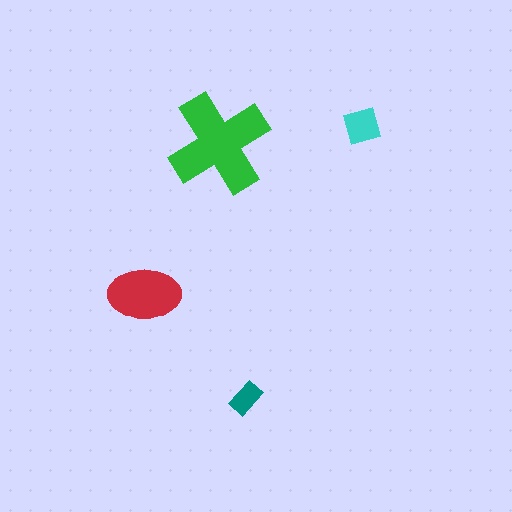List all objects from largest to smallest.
The green cross, the red ellipse, the cyan diamond, the teal rectangle.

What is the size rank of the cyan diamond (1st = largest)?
3rd.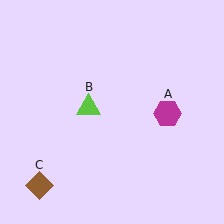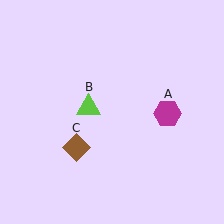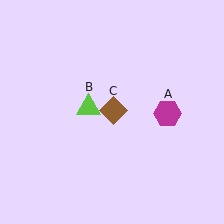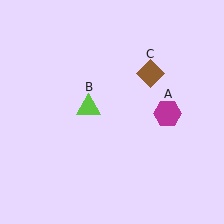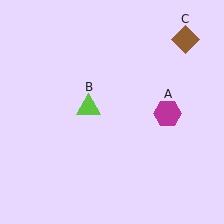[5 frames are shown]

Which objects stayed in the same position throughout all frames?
Magenta hexagon (object A) and lime triangle (object B) remained stationary.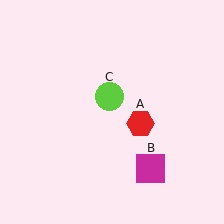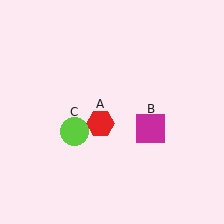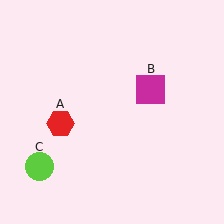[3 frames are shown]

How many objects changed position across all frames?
3 objects changed position: red hexagon (object A), magenta square (object B), lime circle (object C).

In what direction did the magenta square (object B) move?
The magenta square (object B) moved up.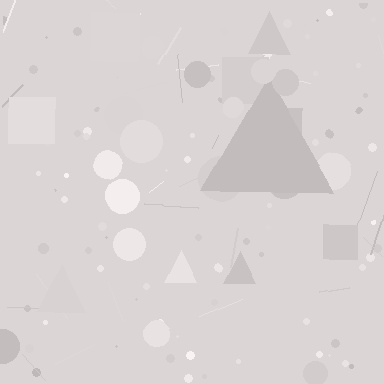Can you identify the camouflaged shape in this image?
The camouflaged shape is a triangle.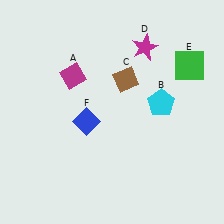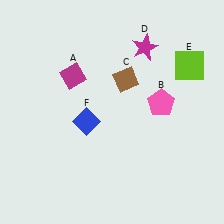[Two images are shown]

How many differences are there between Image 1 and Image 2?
There are 2 differences between the two images.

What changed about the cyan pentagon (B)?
In Image 1, B is cyan. In Image 2, it changed to pink.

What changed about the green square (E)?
In Image 1, E is green. In Image 2, it changed to lime.